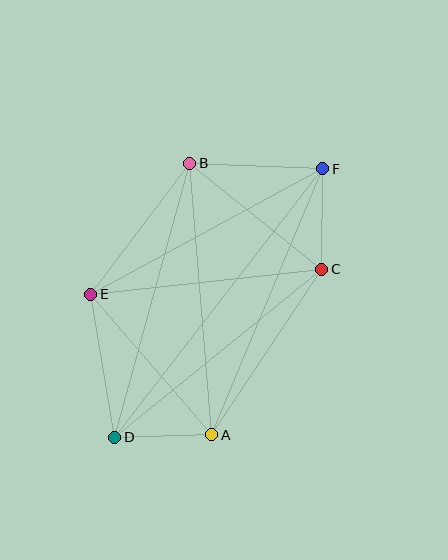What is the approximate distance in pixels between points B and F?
The distance between B and F is approximately 133 pixels.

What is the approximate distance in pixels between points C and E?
The distance between C and E is approximately 233 pixels.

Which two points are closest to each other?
Points A and D are closest to each other.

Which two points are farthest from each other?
Points D and F are farthest from each other.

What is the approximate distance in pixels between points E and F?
The distance between E and F is approximately 264 pixels.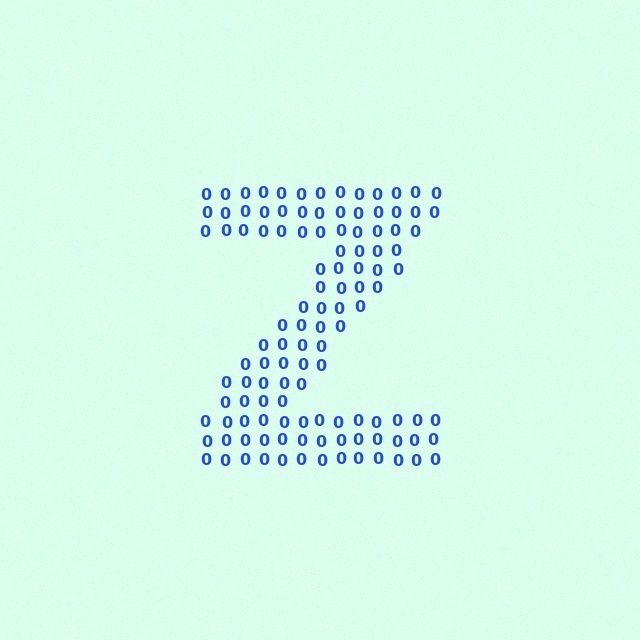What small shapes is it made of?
It is made of small digit 0's.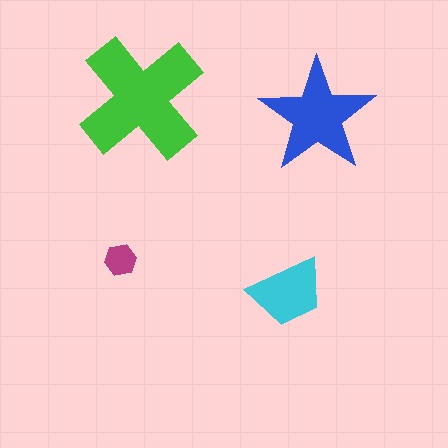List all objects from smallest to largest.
The magenta hexagon, the cyan trapezoid, the blue star, the green cross.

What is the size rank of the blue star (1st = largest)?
2nd.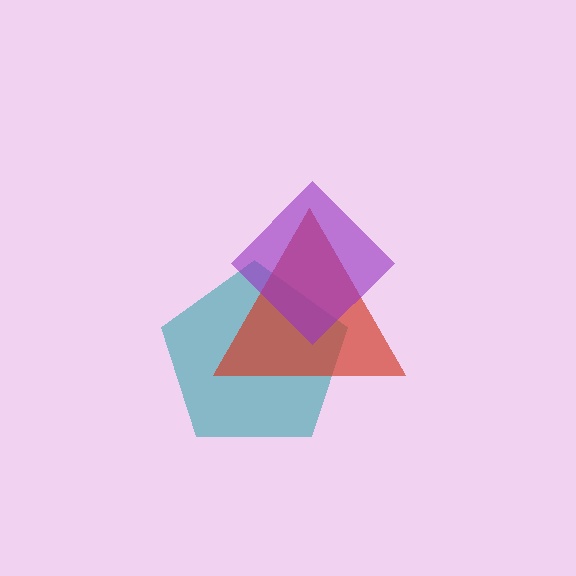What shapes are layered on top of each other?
The layered shapes are: a teal pentagon, a red triangle, a purple diamond.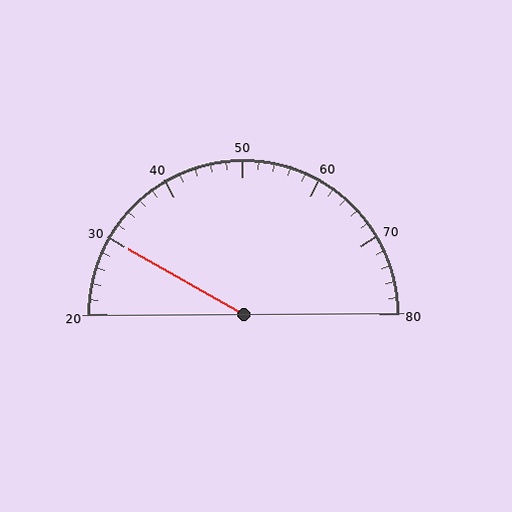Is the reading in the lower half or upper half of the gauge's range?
The reading is in the lower half of the range (20 to 80).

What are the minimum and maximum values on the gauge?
The gauge ranges from 20 to 80.